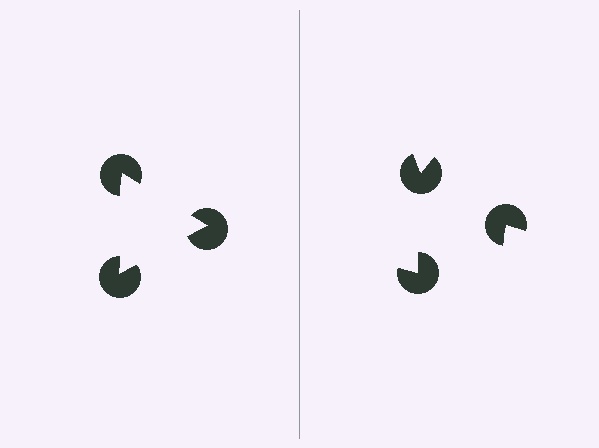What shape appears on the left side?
An illusory triangle.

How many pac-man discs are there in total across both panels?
6 — 3 on each side.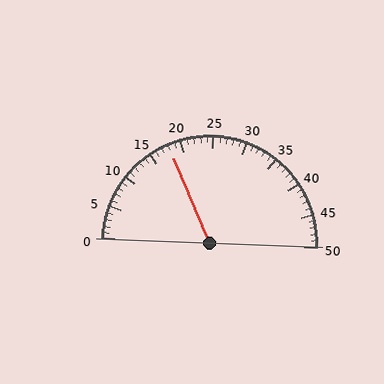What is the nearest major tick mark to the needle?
The nearest major tick mark is 20.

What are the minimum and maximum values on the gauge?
The gauge ranges from 0 to 50.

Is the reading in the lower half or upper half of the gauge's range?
The reading is in the lower half of the range (0 to 50).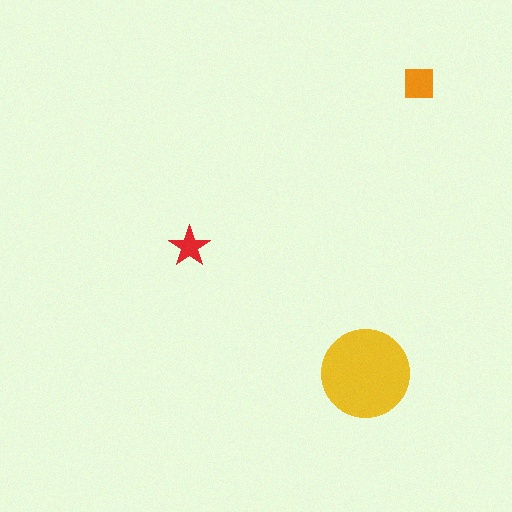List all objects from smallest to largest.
The red star, the orange square, the yellow circle.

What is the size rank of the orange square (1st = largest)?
2nd.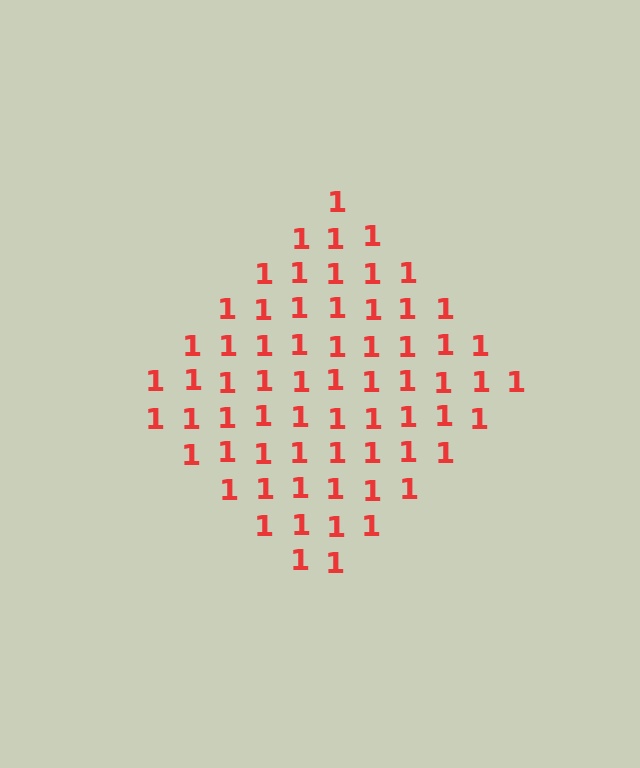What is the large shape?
The large shape is a diamond.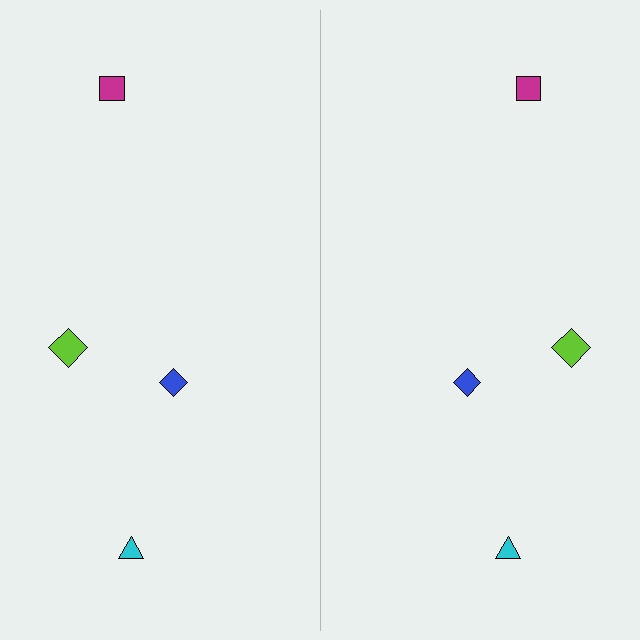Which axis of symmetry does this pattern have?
The pattern has a vertical axis of symmetry running through the center of the image.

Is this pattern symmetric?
Yes, this pattern has bilateral (reflection) symmetry.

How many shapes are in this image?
There are 8 shapes in this image.